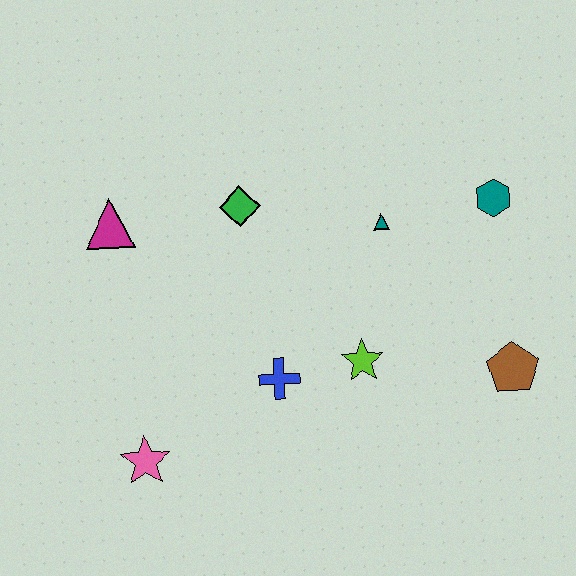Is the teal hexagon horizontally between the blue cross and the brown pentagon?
Yes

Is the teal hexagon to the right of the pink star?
Yes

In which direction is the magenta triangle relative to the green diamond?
The magenta triangle is to the left of the green diamond.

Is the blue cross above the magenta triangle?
No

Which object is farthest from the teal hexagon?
The pink star is farthest from the teal hexagon.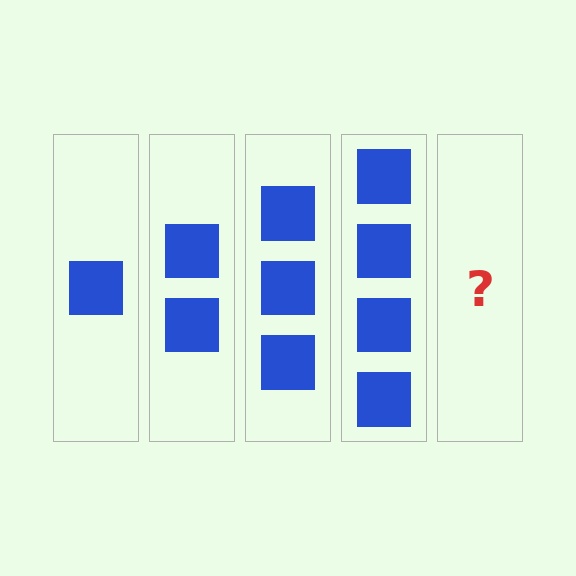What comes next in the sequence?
The next element should be 5 squares.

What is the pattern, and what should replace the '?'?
The pattern is that each step adds one more square. The '?' should be 5 squares.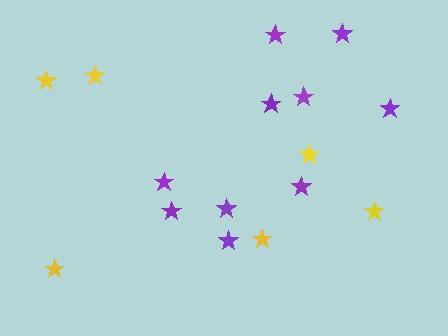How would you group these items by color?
There are 2 groups: one group of purple stars (10) and one group of yellow stars (6).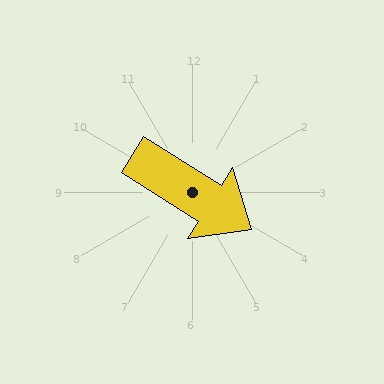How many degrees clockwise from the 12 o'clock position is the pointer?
Approximately 122 degrees.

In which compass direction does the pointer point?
Southeast.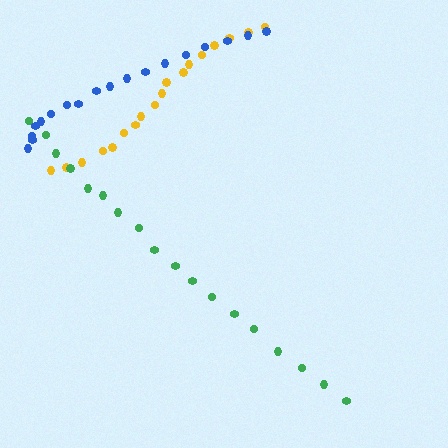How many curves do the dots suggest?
There are 3 distinct paths.